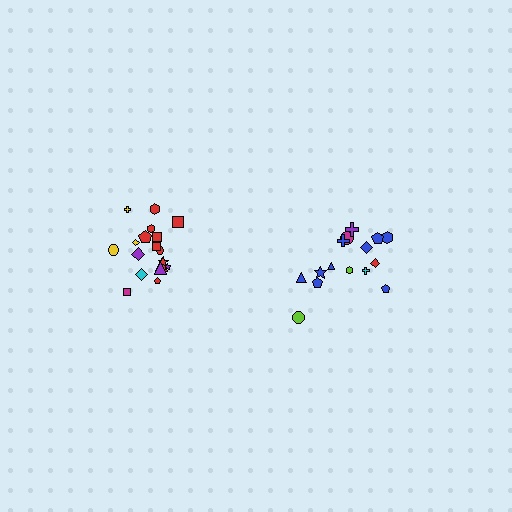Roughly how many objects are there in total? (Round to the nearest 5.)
Roughly 35 objects in total.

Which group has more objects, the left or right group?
The left group.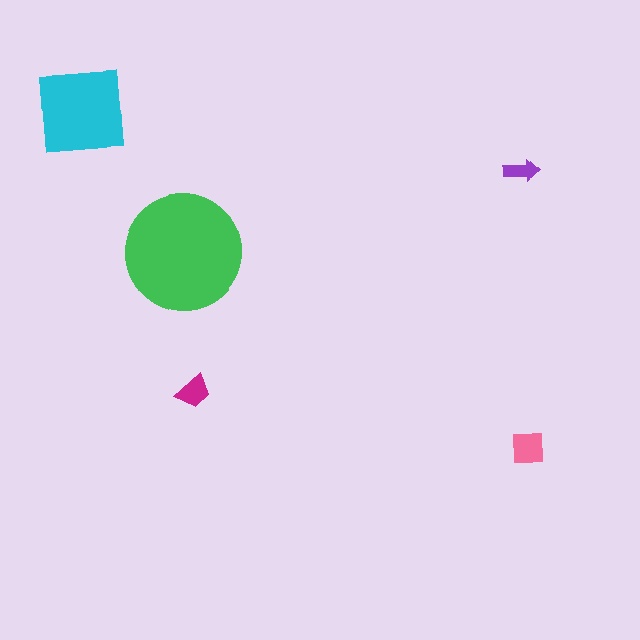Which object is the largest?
The green circle.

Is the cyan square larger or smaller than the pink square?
Larger.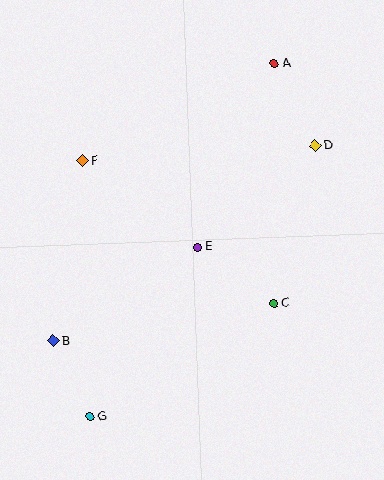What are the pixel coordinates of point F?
Point F is at (83, 161).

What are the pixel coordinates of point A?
Point A is at (274, 63).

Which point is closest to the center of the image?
Point E at (197, 247) is closest to the center.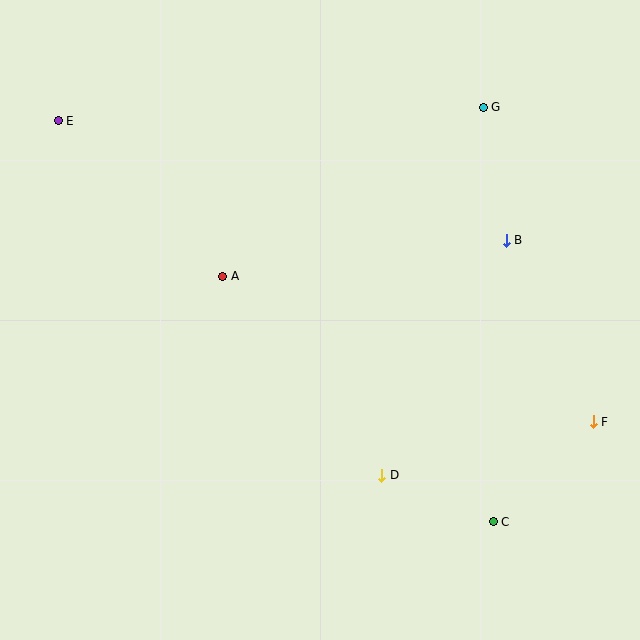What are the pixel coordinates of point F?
Point F is at (593, 422).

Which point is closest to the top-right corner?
Point G is closest to the top-right corner.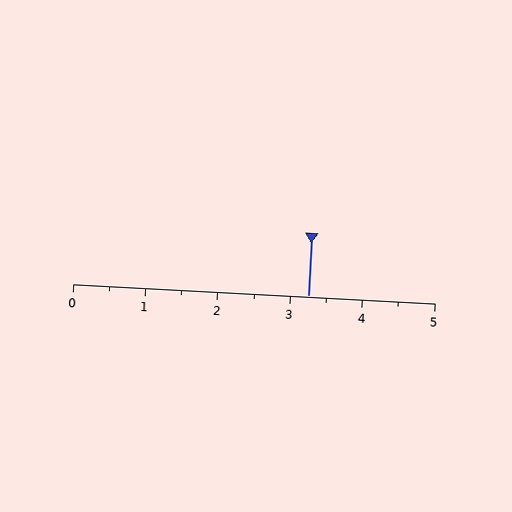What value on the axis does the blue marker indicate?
The marker indicates approximately 3.2.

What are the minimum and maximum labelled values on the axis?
The axis runs from 0 to 5.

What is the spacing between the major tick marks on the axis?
The major ticks are spaced 1 apart.